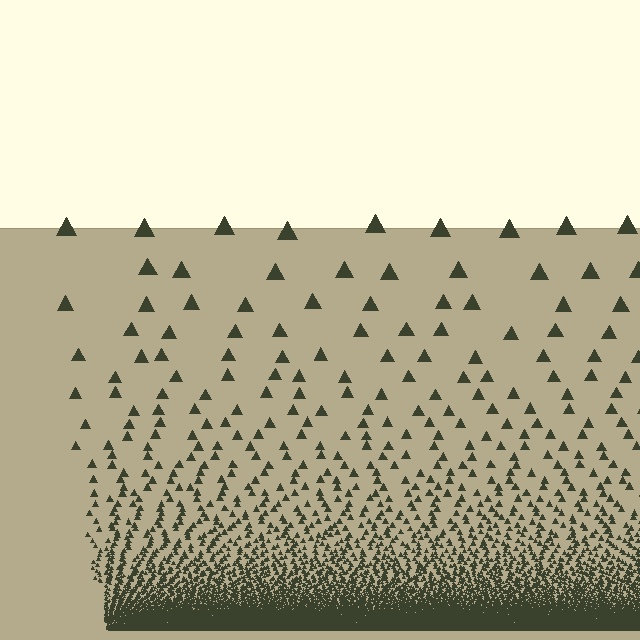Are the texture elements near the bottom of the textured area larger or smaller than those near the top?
Smaller. The gradient is inverted — elements near the bottom are smaller and denser.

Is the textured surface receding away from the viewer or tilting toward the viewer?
The surface appears to tilt toward the viewer. Texture elements get larger and sparser toward the top.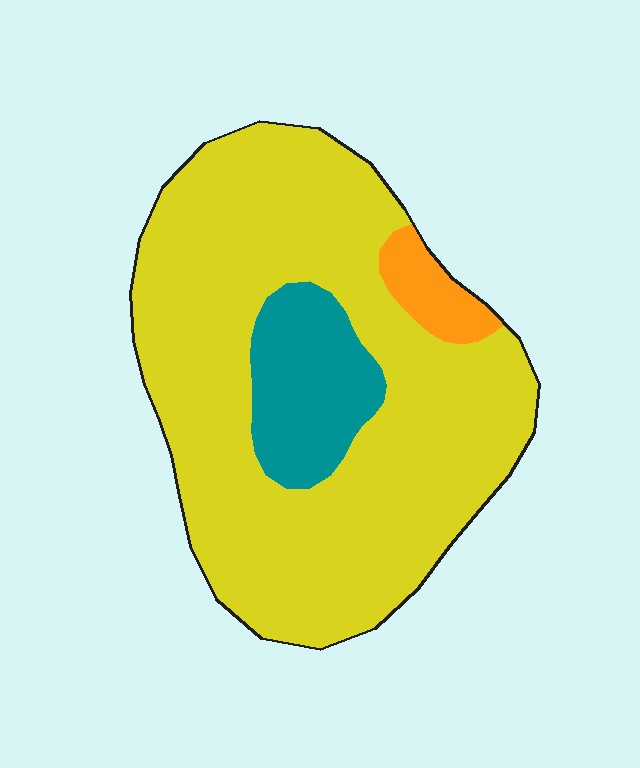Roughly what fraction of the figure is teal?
Teal covers about 15% of the figure.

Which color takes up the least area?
Orange, at roughly 5%.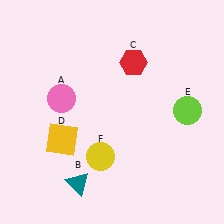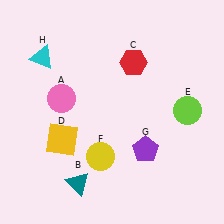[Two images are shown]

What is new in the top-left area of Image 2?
A cyan triangle (H) was added in the top-left area of Image 2.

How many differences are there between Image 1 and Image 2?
There are 2 differences between the two images.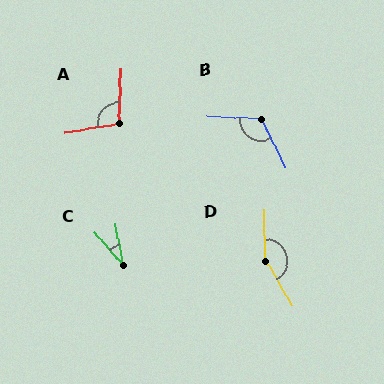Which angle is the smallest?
C, at approximately 31 degrees.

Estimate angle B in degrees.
Approximately 118 degrees.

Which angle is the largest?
D, at approximately 151 degrees.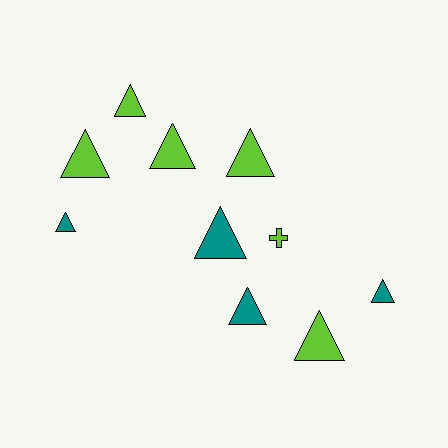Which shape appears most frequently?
Triangle, with 9 objects.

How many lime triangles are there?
There are 5 lime triangles.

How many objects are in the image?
There are 10 objects.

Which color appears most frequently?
Lime, with 6 objects.